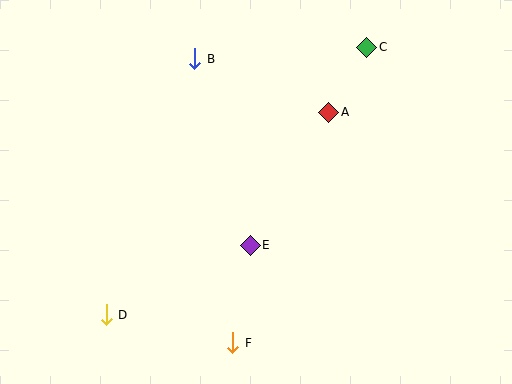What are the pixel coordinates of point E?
Point E is at (250, 245).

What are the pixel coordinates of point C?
Point C is at (367, 47).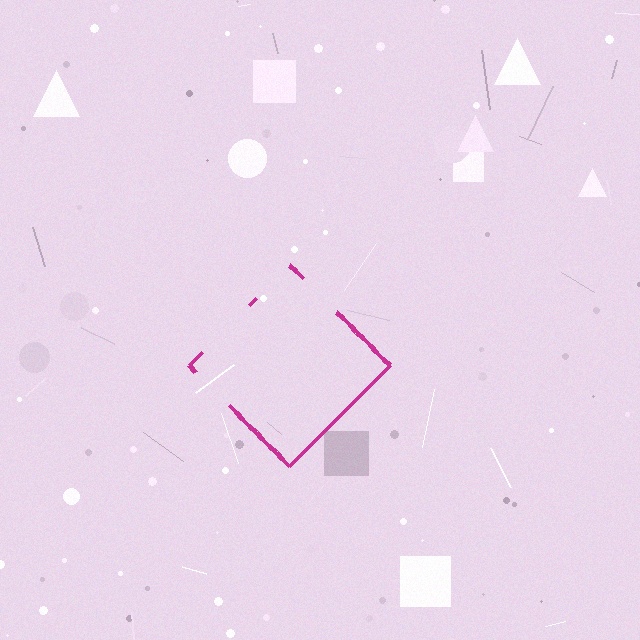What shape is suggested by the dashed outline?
The dashed outline suggests a diamond.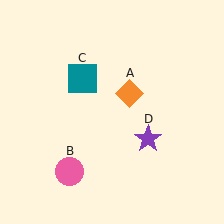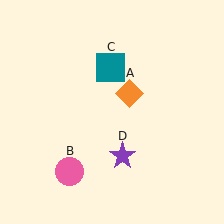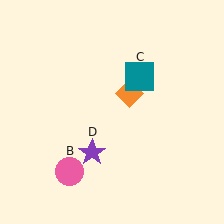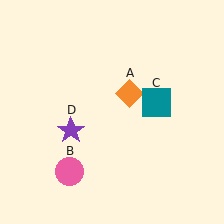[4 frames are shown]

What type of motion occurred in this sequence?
The teal square (object C), purple star (object D) rotated clockwise around the center of the scene.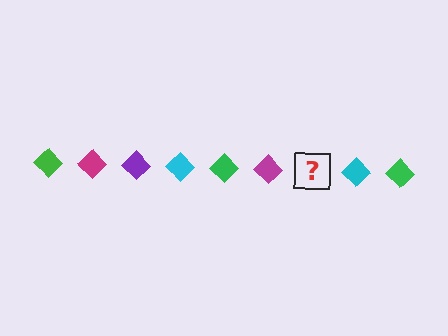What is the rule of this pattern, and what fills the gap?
The rule is that the pattern cycles through green, magenta, purple, cyan diamonds. The gap should be filled with a purple diamond.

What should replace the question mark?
The question mark should be replaced with a purple diamond.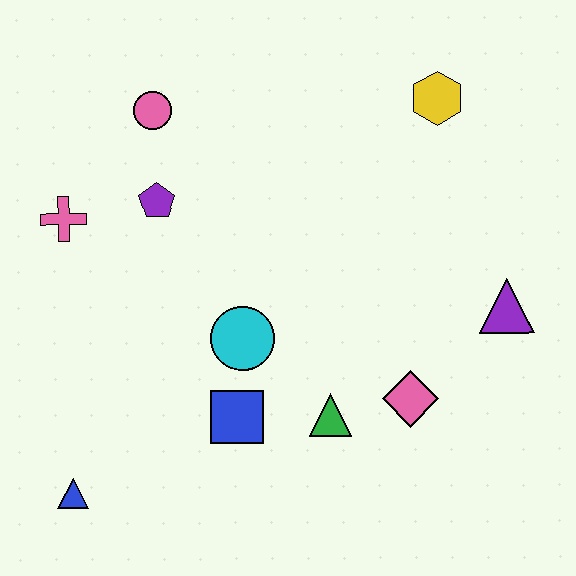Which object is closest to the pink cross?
The purple pentagon is closest to the pink cross.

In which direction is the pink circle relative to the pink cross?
The pink circle is above the pink cross.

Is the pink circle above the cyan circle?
Yes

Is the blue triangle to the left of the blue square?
Yes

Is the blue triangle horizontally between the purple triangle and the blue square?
No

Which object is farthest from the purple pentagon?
The purple triangle is farthest from the purple pentagon.